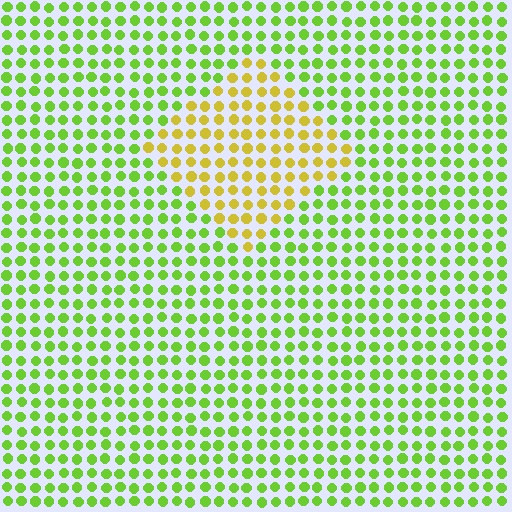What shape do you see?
I see a diamond.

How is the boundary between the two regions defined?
The boundary is defined purely by a slight shift in hue (about 44 degrees). Spacing, size, and orientation are identical on both sides.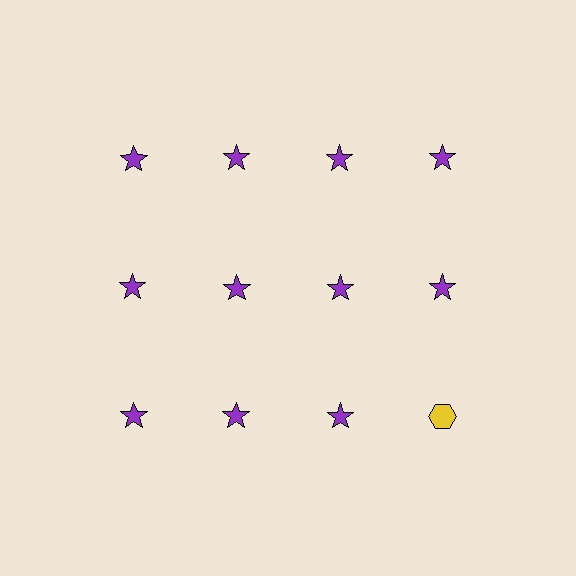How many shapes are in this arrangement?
There are 12 shapes arranged in a grid pattern.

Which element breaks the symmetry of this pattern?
The yellow hexagon in the third row, second from right column breaks the symmetry. All other shapes are purple stars.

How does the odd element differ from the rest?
It differs in both color (yellow instead of purple) and shape (hexagon instead of star).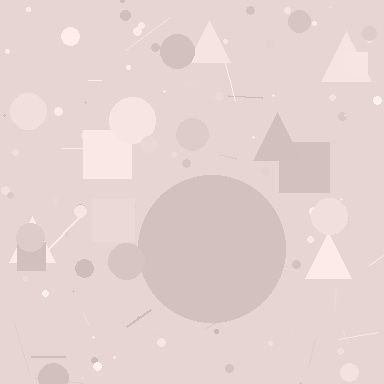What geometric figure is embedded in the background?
A circle is embedded in the background.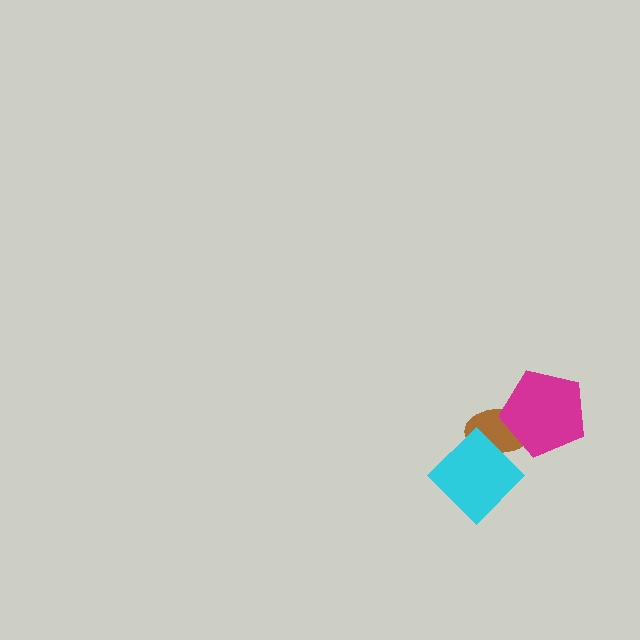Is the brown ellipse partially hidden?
Yes, it is partially covered by another shape.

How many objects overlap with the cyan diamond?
1 object overlaps with the cyan diamond.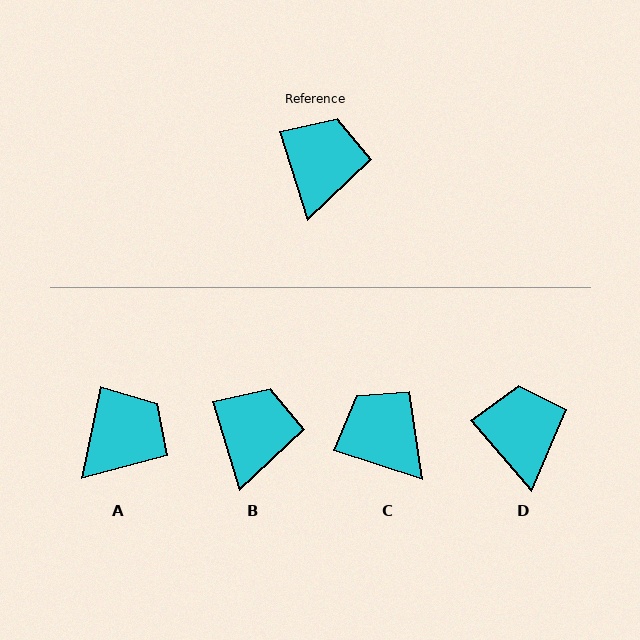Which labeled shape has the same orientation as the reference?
B.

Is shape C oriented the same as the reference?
No, it is off by about 55 degrees.